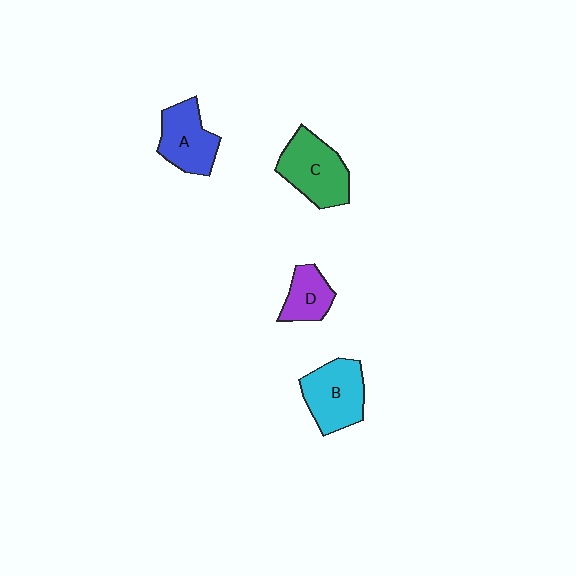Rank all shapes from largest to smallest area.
From largest to smallest: C (green), B (cyan), A (blue), D (purple).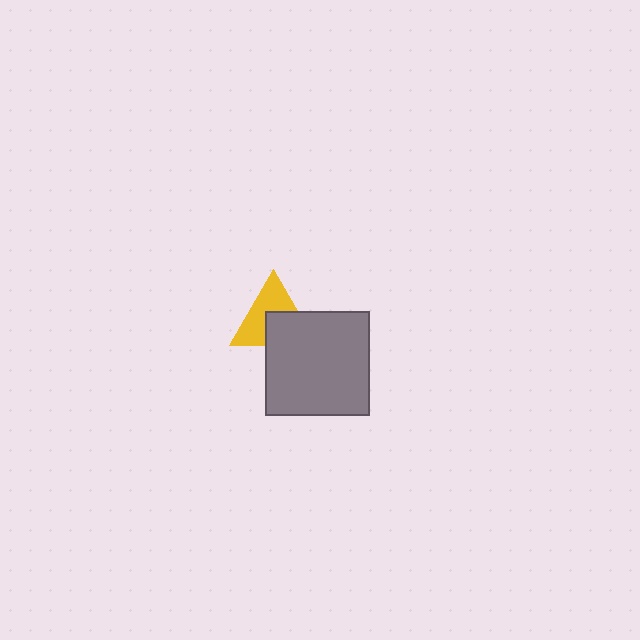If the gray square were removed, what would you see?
You would see the complete yellow triangle.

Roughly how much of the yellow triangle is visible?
About half of it is visible (roughly 58%).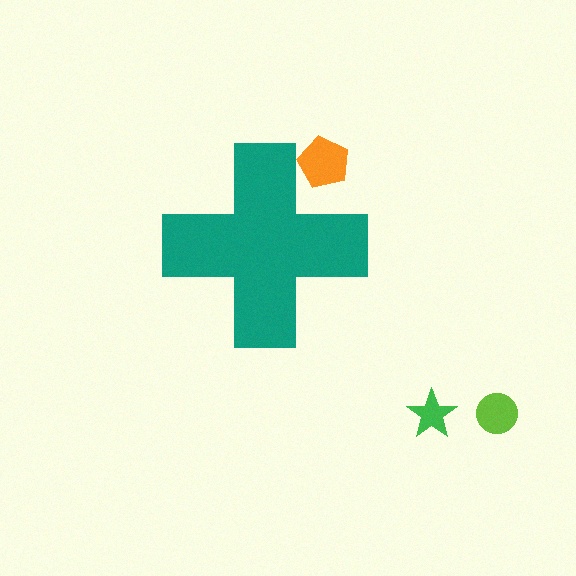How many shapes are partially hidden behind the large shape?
1 shape is partially hidden.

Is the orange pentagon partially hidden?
Yes, the orange pentagon is partially hidden behind the teal cross.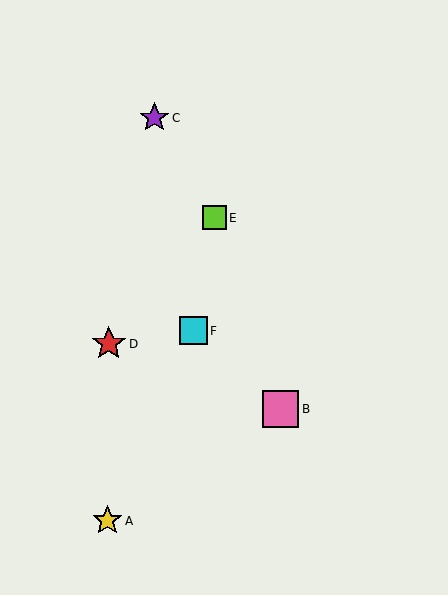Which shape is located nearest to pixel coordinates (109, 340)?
The red star (labeled D) at (109, 344) is nearest to that location.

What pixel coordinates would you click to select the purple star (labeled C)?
Click at (154, 118) to select the purple star C.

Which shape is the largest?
The pink square (labeled B) is the largest.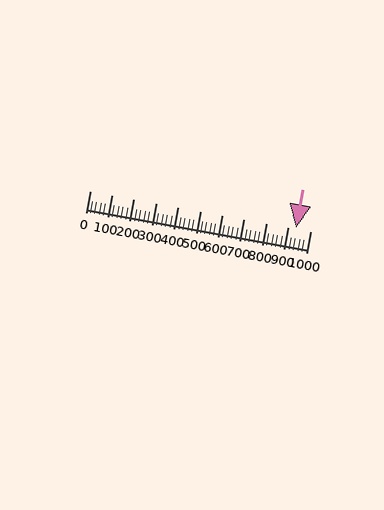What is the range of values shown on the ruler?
The ruler shows values from 0 to 1000.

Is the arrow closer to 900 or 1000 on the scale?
The arrow is closer to 900.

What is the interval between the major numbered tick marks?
The major tick marks are spaced 100 units apart.